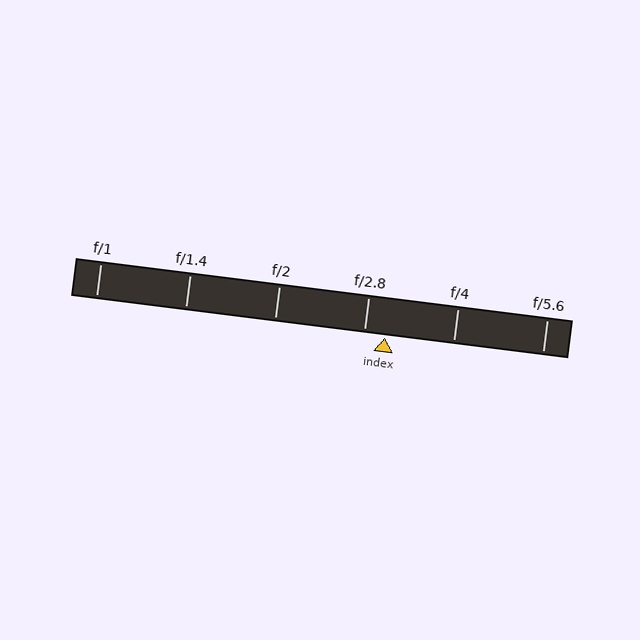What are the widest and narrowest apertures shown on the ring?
The widest aperture shown is f/1 and the narrowest is f/5.6.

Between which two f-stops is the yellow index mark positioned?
The index mark is between f/2.8 and f/4.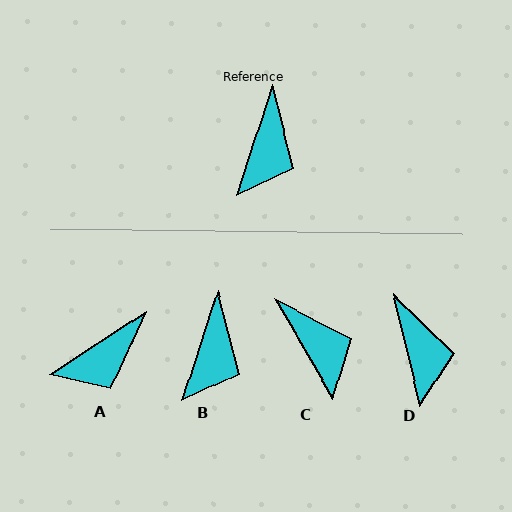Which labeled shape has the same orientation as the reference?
B.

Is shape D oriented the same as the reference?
No, it is off by about 32 degrees.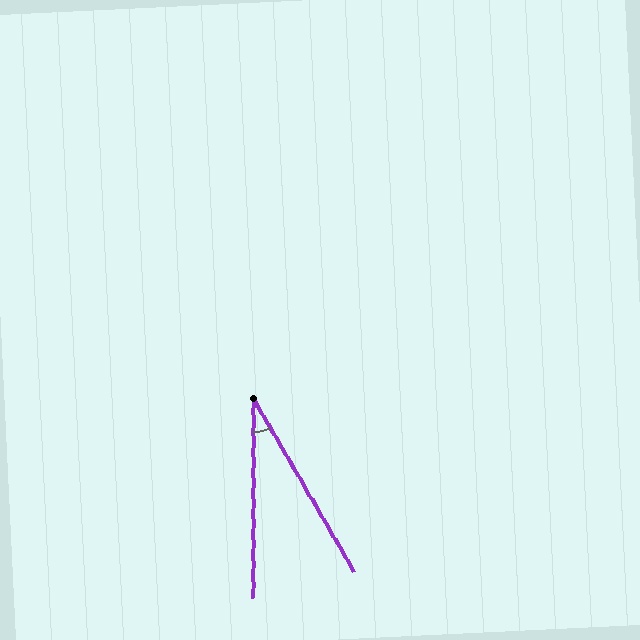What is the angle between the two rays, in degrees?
Approximately 30 degrees.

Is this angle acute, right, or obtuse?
It is acute.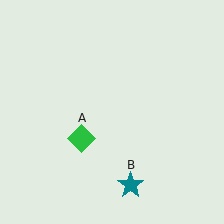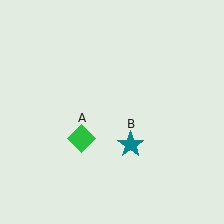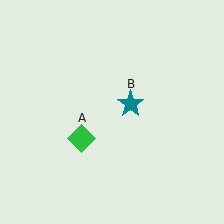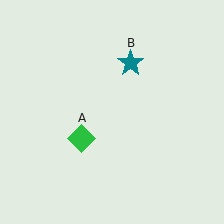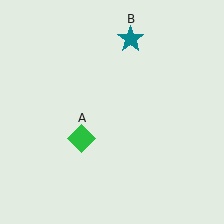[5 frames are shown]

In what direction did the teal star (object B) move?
The teal star (object B) moved up.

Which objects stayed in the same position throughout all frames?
Green diamond (object A) remained stationary.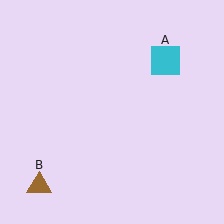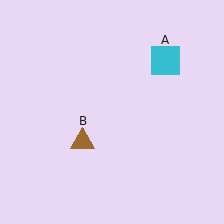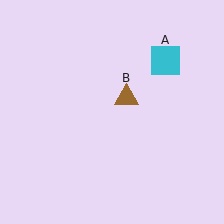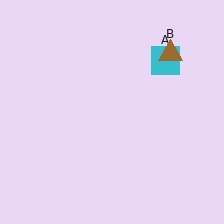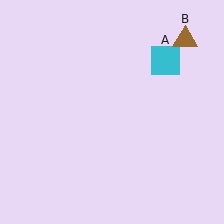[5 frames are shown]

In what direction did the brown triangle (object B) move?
The brown triangle (object B) moved up and to the right.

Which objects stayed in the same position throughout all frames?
Cyan square (object A) remained stationary.